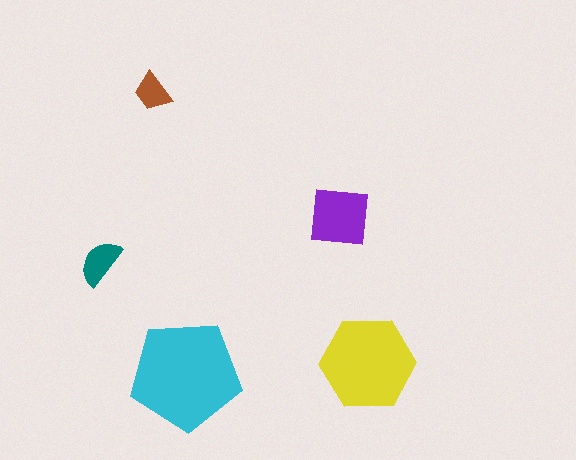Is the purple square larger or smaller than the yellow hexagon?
Smaller.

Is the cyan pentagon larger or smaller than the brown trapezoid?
Larger.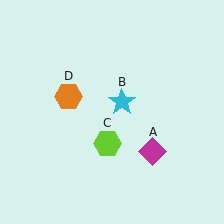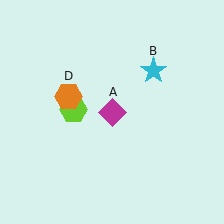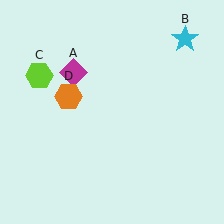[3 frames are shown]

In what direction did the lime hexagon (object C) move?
The lime hexagon (object C) moved up and to the left.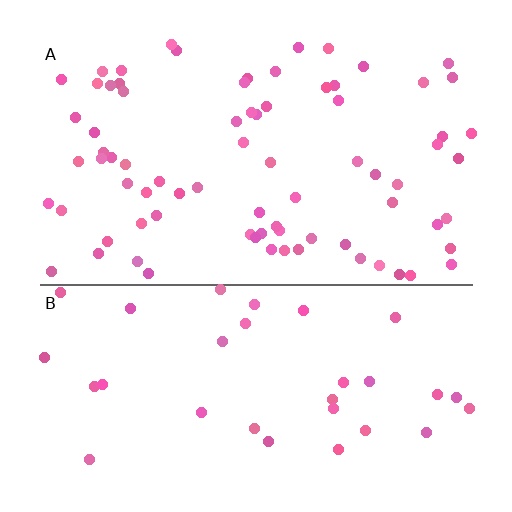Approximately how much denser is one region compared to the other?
Approximately 2.3× — region A over region B.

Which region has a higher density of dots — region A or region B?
A (the top).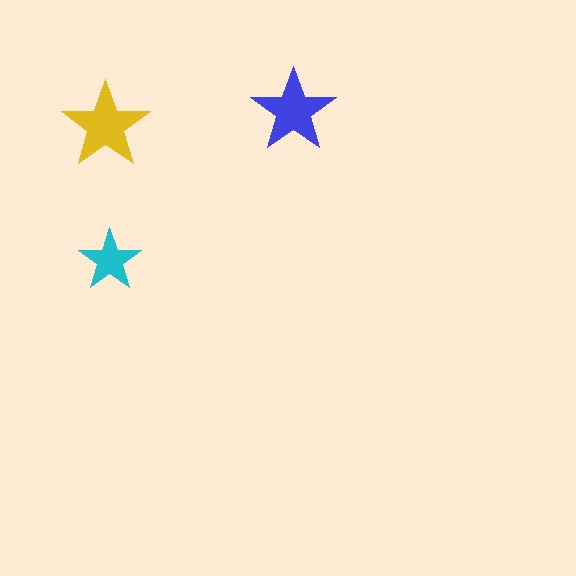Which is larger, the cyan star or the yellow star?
The yellow one.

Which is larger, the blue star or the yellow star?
The yellow one.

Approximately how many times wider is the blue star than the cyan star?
About 1.5 times wider.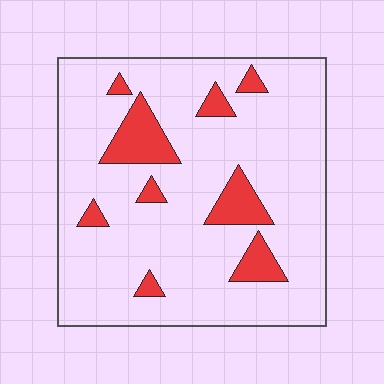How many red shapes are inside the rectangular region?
9.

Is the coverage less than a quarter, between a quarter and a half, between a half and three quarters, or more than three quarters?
Less than a quarter.